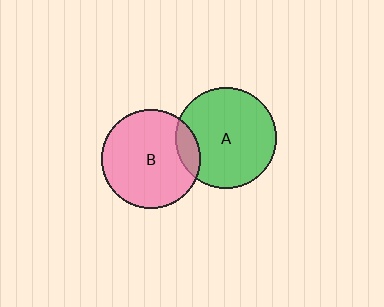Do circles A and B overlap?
Yes.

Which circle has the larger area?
Circle A (green).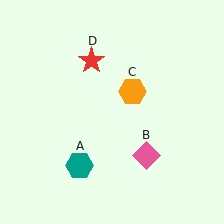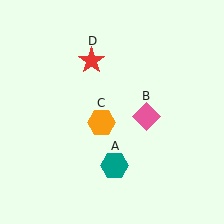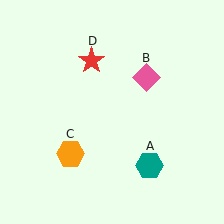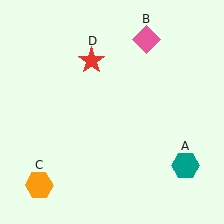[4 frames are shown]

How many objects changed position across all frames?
3 objects changed position: teal hexagon (object A), pink diamond (object B), orange hexagon (object C).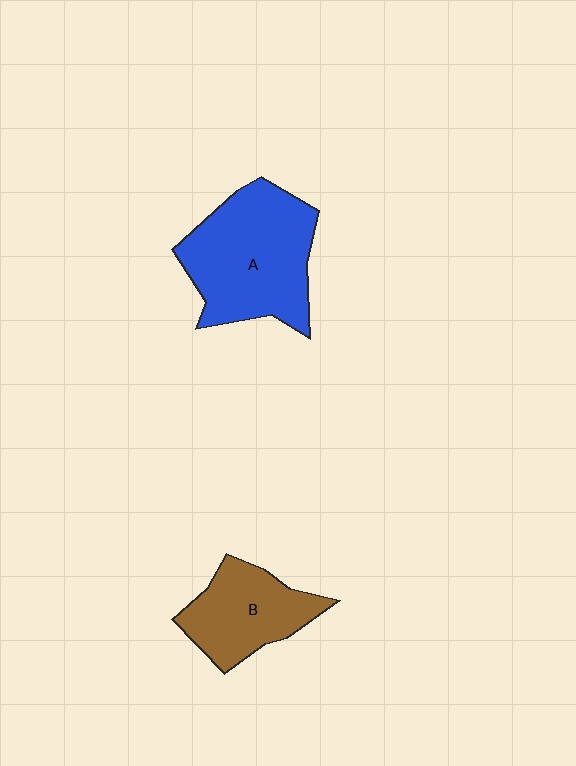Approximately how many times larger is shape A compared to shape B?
Approximately 1.6 times.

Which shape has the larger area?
Shape A (blue).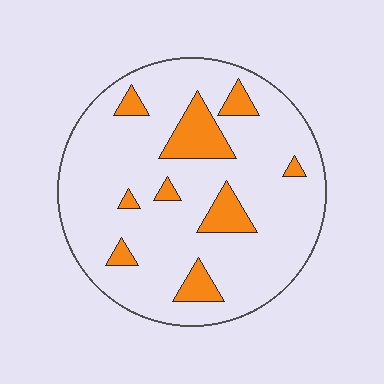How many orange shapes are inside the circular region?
9.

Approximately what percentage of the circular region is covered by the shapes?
Approximately 15%.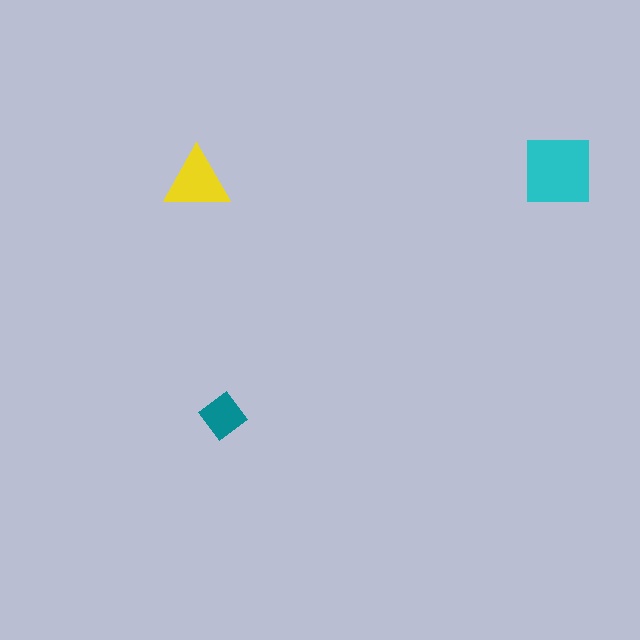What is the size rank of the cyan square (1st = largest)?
1st.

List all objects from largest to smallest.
The cyan square, the yellow triangle, the teal diamond.